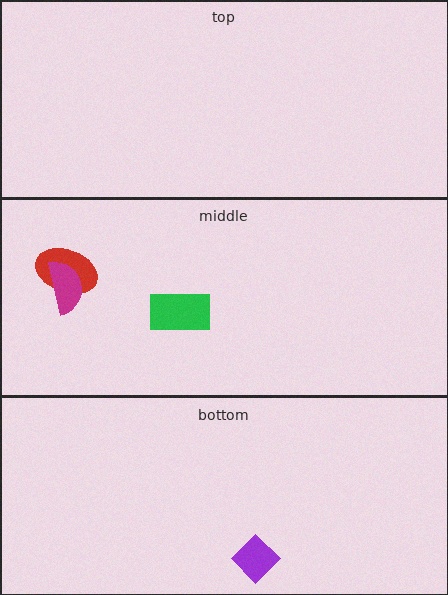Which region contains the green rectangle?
The middle region.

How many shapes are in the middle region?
3.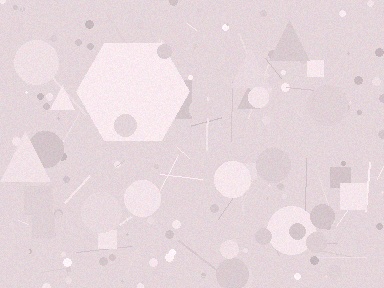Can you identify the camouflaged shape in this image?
The camouflaged shape is a hexagon.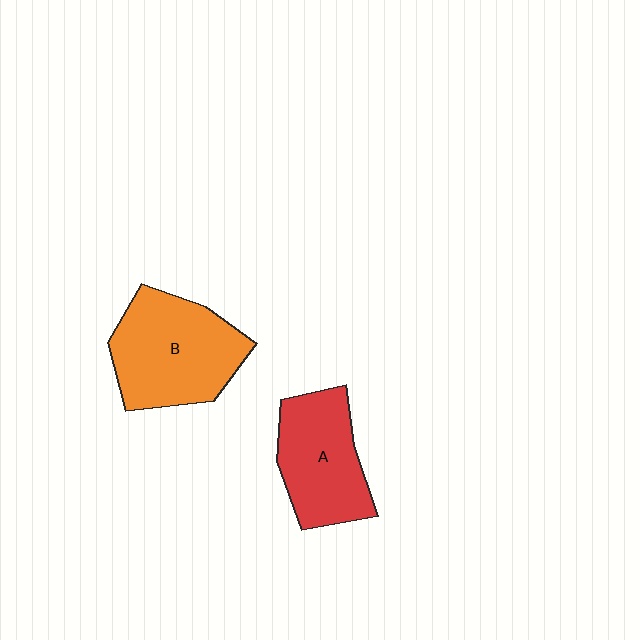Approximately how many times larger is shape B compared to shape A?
Approximately 1.2 times.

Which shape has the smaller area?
Shape A (red).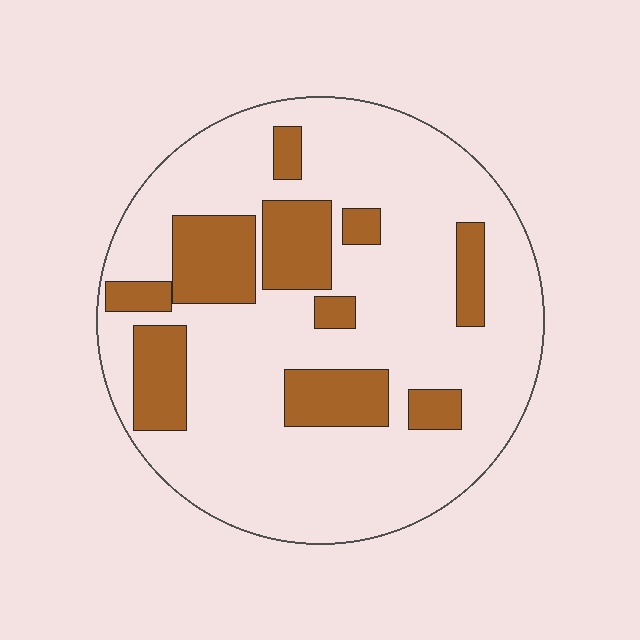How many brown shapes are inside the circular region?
10.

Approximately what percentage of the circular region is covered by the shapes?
Approximately 25%.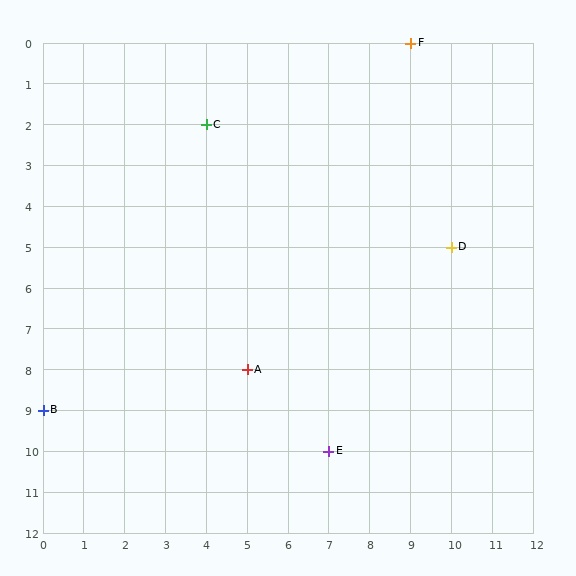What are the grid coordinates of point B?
Point B is at grid coordinates (0, 9).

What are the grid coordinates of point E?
Point E is at grid coordinates (7, 10).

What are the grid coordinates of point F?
Point F is at grid coordinates (9, 0).